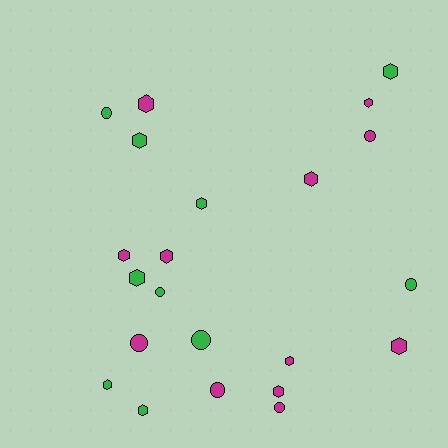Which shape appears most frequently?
Hexagon, with 14 objects.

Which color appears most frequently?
Magenta, with 12 objects.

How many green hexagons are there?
There are 6 green hexagons.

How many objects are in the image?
There are 22 objects.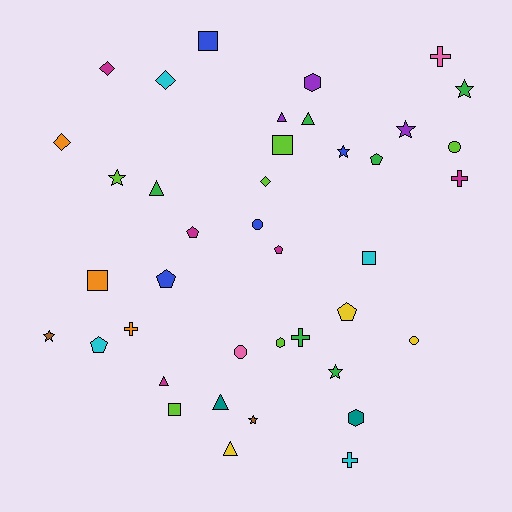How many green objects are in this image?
There are 6 green objects.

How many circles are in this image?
There are 4 circles.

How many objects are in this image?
There are 40 objects.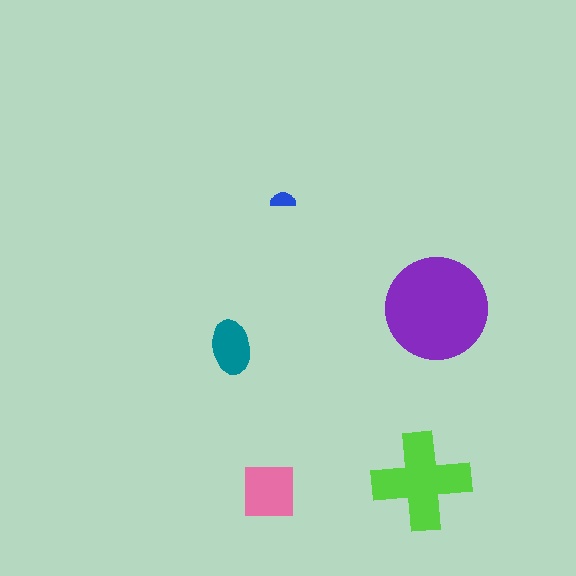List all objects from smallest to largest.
The blue semicircle, the teal ellipse, the pink square, the lime cross, the purple circle.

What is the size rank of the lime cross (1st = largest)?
2nd.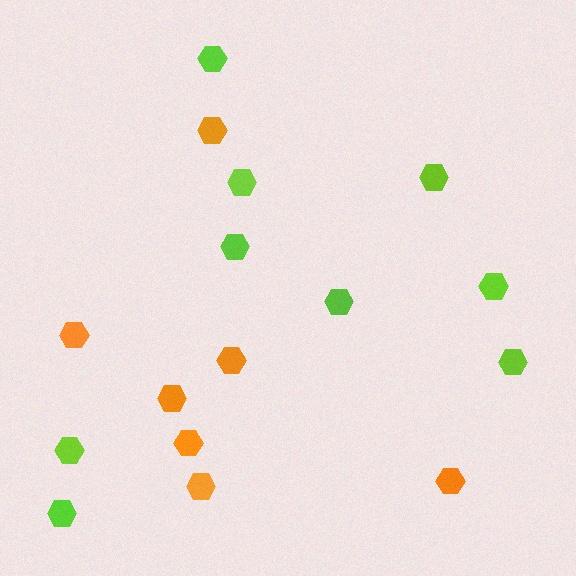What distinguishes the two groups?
There are 2 groups: one group of orange hexagons (7) and one group of lime hexagons (9).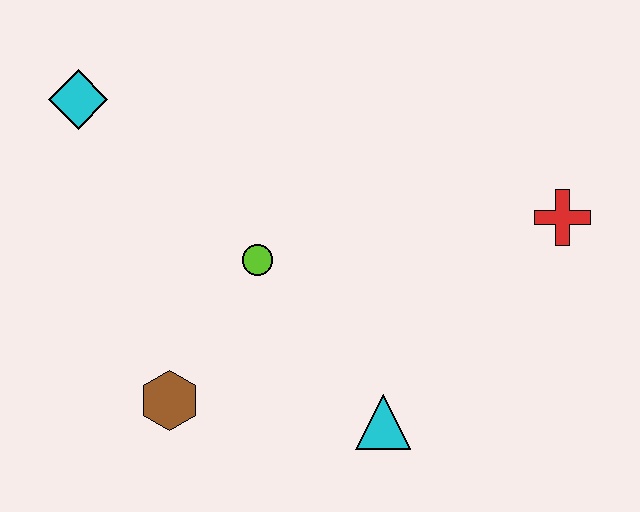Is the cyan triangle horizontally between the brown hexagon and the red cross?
Yes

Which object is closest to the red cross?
The cyan triangle is closest to the red cross.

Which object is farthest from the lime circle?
The red cross is farthest from the lime circle.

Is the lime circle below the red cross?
Yes